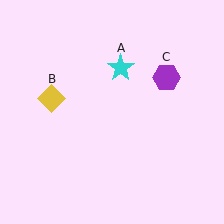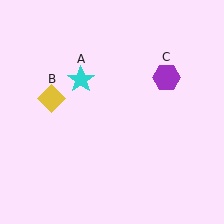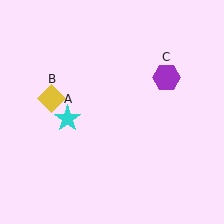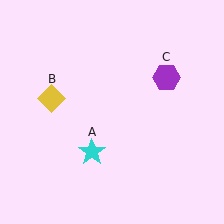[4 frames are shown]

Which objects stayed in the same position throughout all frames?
Yellow diamond (object B) and purple hexagon (object C) remained stationary.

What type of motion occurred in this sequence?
The cyan star (object A) rotated counterclockwise around the center of the scene.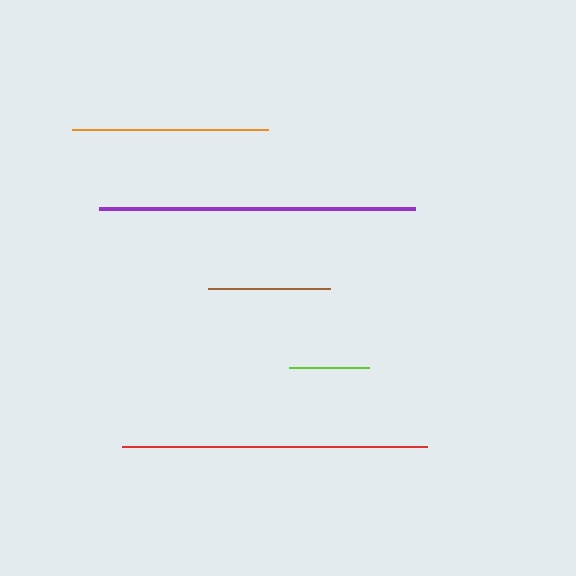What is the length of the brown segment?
The brown segment is approximately 123 pixels long.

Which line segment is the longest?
The purple line is the longest at approximately 316 pixels.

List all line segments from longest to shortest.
From longest to shortest: purple, red, orange, brown, lime.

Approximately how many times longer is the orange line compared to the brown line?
The orange line is approximately 1.6 times the length of the brown line.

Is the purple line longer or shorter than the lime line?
The purple line is longer than the lime line.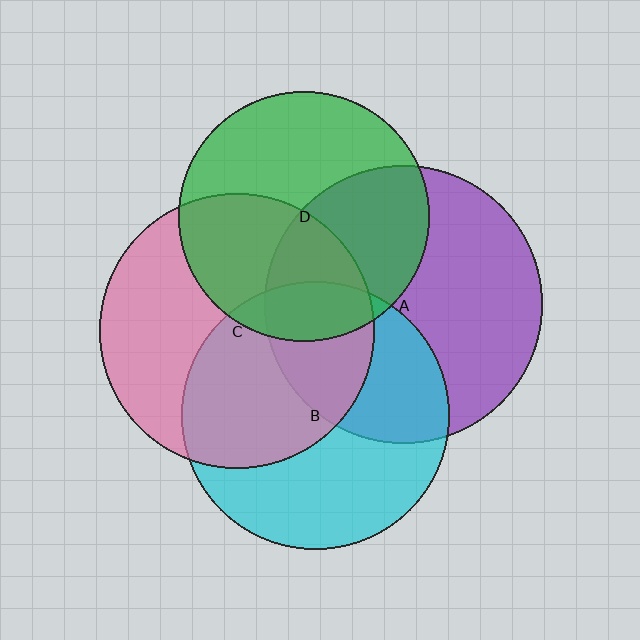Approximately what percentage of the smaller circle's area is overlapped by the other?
Approximately 45%.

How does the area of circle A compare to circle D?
Approximately 1.2 times.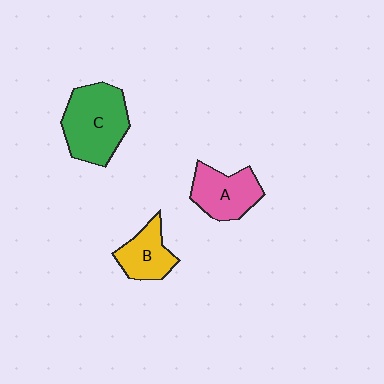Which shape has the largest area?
Shape C (green).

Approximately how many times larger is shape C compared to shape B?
Approximately 1.8 times.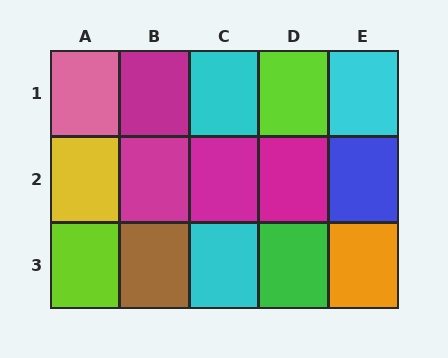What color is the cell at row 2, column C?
Magenta.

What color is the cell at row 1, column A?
Pink.